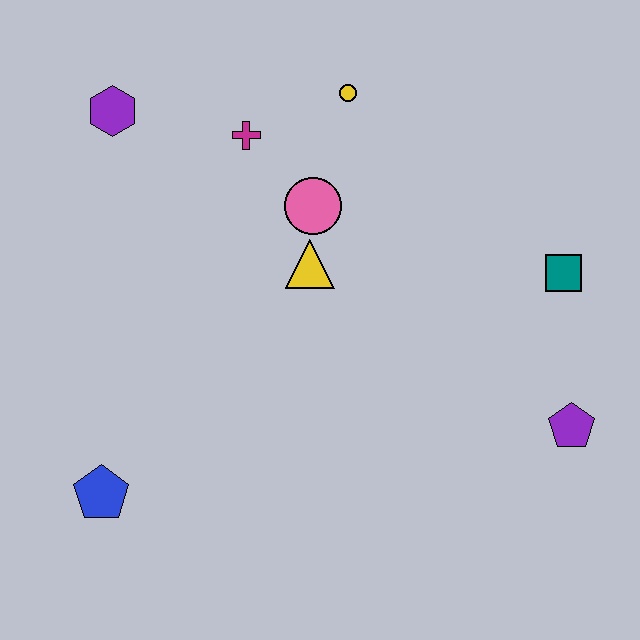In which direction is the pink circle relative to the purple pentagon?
The pink circle is to the left of the purple pentagon.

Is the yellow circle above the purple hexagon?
Yes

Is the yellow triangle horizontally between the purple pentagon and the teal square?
No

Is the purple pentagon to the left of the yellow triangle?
No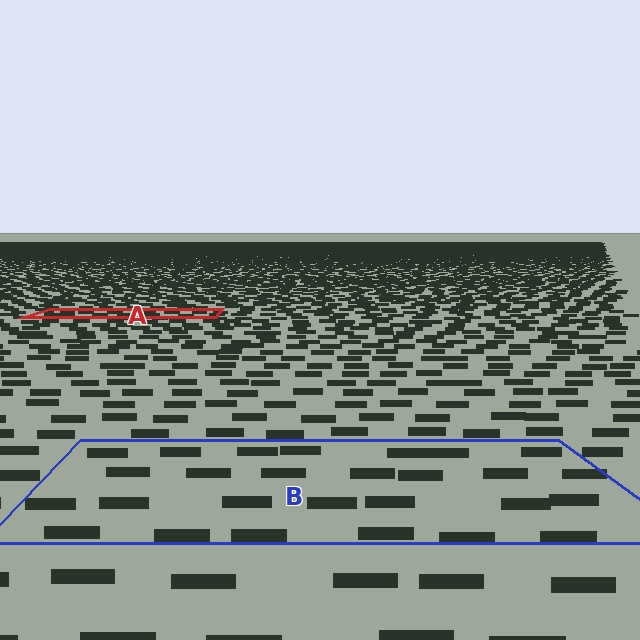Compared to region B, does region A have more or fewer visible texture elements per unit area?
Region A has more texture elements per unit area — they are packed more densely because it is farther away.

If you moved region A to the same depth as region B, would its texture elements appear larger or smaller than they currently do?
They would appear larger. At a closer depth, the same texture elements are projected at a bigger on-screen size.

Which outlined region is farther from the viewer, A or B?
Region A is farther from the viewer — the texture elements inside it appear smaller and more densely packed.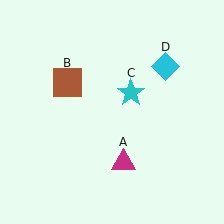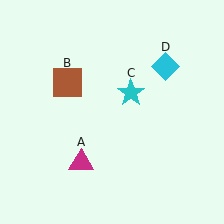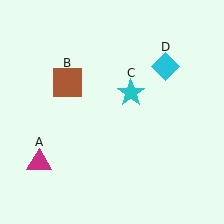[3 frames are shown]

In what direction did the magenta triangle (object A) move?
The magenta triangle (object A) moved left.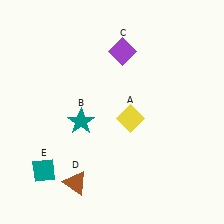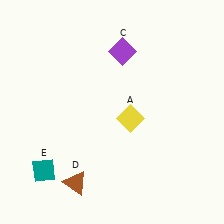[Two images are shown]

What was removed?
The teal star (B) was removed in Image 2.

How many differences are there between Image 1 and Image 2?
There is 1 difference between the two images.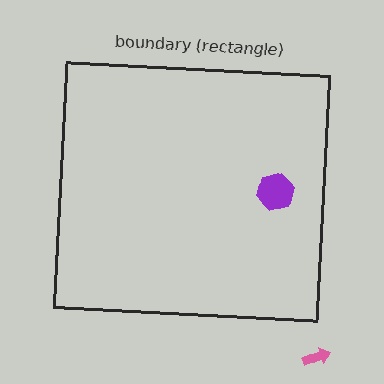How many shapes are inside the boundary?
1 inside, 1 outside.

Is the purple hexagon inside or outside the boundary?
Inside.